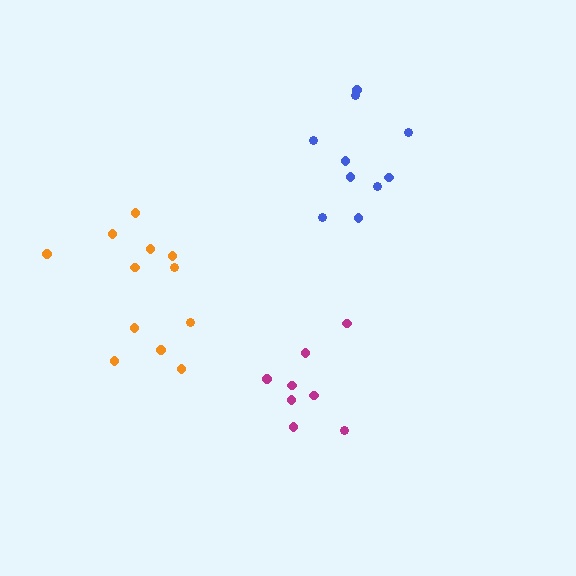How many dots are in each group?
Group 1: 12 dots, Group 2: 10 dots, Group 3: 8 dots (30 total).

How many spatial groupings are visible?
There are 3 spatial groupings.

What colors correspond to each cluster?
The clusters are colored: orange, blue, magenta.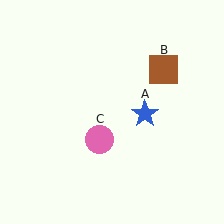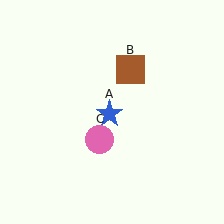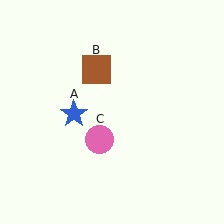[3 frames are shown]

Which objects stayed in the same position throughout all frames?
Pink circle (object C) remained stationary.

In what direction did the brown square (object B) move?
The brown square (object B) moved left.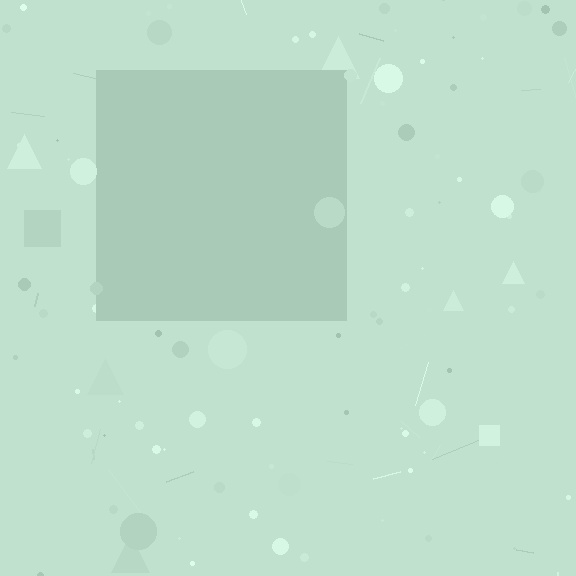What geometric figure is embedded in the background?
A square is embedded in the background.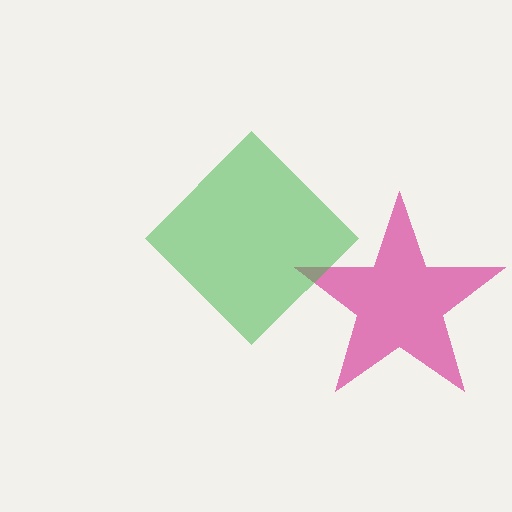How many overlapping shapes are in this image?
There are 2 overlapping shapes in the image.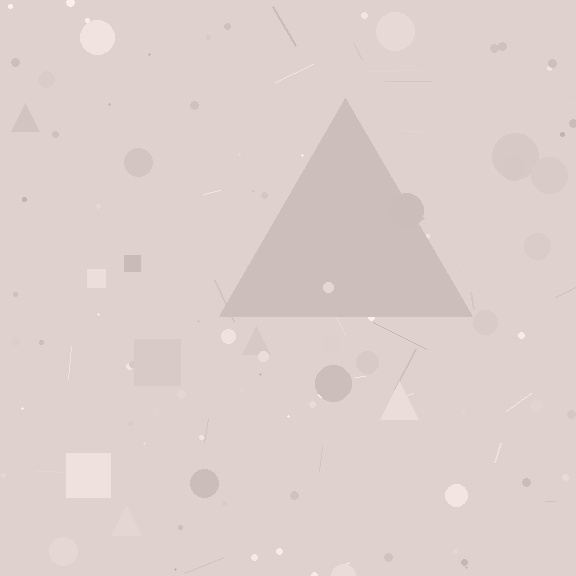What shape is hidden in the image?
A triangle is hidden in the image.